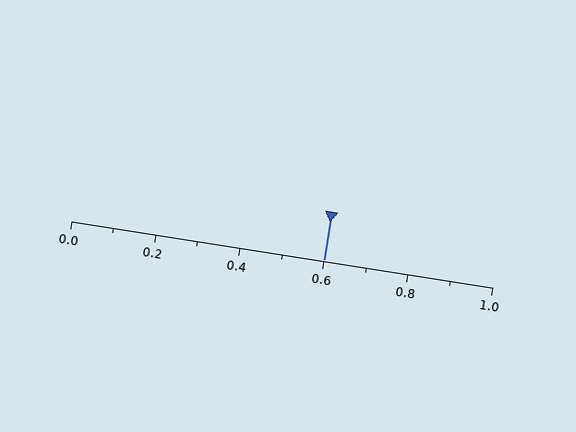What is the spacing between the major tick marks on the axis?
The major ticks are spaced 0.2 apart.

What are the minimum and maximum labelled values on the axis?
The axis runs from 0.0 to 1.0.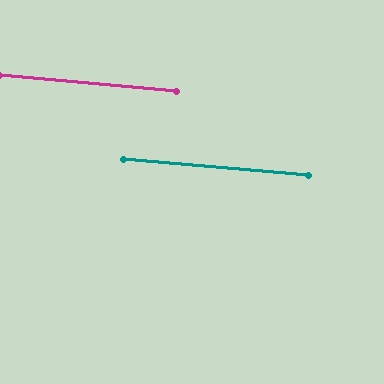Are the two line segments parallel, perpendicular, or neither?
Parallel — their directions differ by only 0.1°.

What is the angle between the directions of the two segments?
Approximately 0 degrees.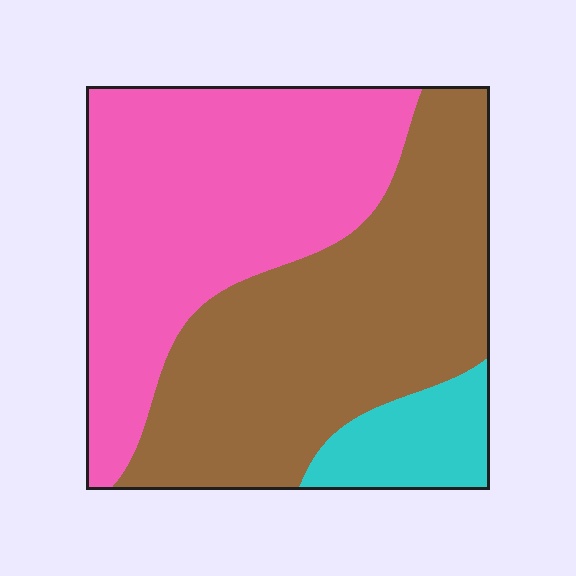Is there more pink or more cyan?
Pink.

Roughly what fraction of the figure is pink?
Pink takes up about two fifths (2/5) of the figure.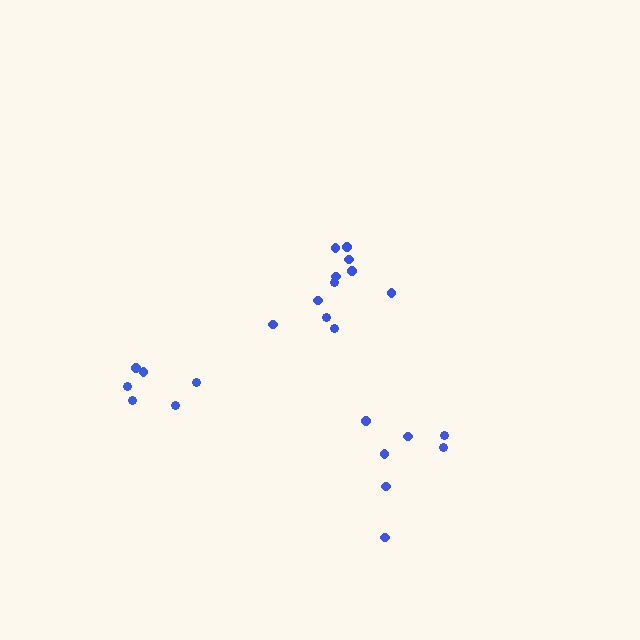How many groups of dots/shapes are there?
There are 3 groups.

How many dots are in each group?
Group 1: 11 dots, Group 2: 6 dots, Group 3: 7 dots (24 total).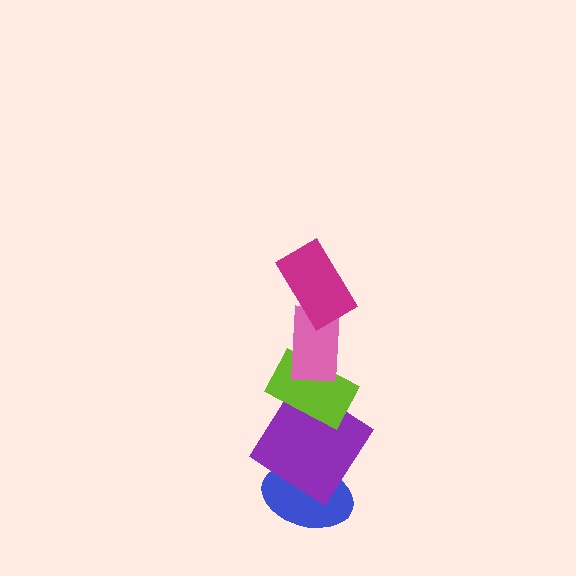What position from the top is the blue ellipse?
The blue ellipse is 5th from the top.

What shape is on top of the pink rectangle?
The magenta rectangle is on top of the pink rectangle.